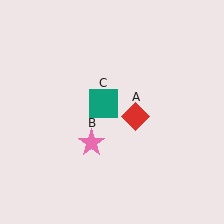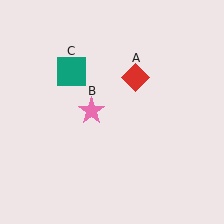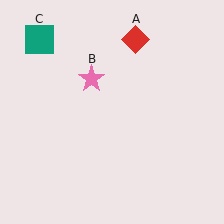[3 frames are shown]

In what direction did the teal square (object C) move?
The teal square (object C) moved up and to the left.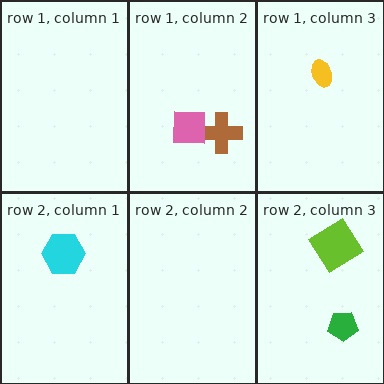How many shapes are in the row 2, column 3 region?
2.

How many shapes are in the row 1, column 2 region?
2.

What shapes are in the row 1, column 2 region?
The brown cross, the pink square.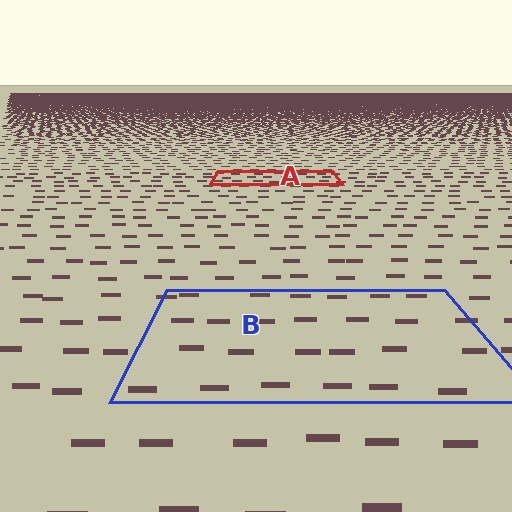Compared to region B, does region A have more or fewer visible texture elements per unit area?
Region A has more texture elements per unit area — they are packed more densely because it is farther away.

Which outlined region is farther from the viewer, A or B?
Region A is farther from the viewer — the texture elements inside it appear smaller and more densely packed.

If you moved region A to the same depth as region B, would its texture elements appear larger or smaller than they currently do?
They would appear larger. At a closer depth, the same texture elements are projected at a bigger on-screen size.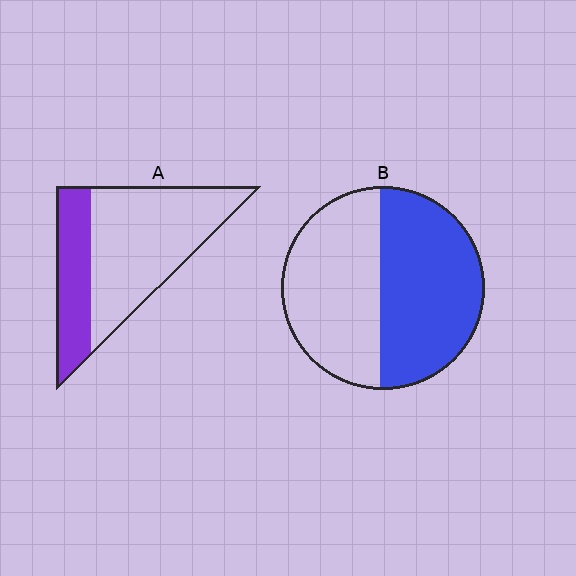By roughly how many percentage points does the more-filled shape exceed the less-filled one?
By roughly 20 percentage points (B over A).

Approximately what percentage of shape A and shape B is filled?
A is approximately 30% and B is approximately 50%.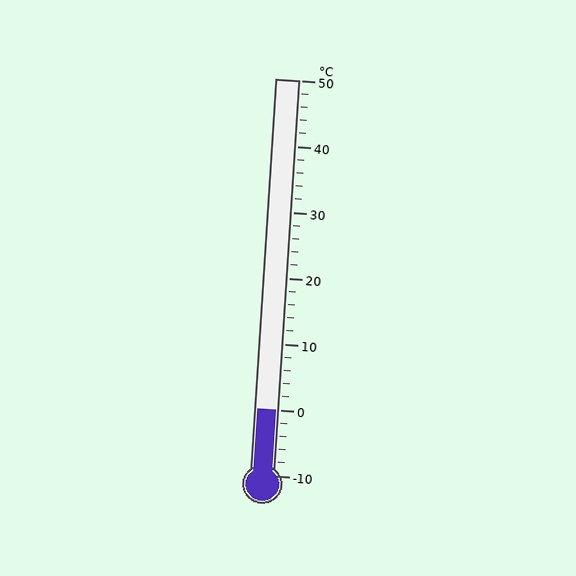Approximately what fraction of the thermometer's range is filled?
The thermometer is filled to approximately 15% of its range.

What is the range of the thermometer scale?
The thermometer scale ranges from -10°C to 50°C.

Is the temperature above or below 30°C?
The temperature is below 30°C.